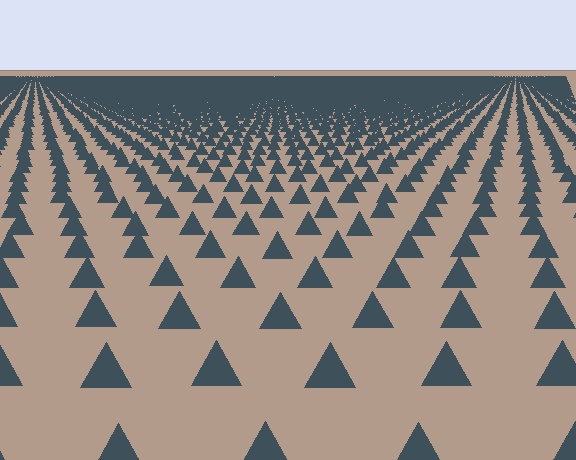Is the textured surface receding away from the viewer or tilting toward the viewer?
The surface is receding away from the viewer. Texture elements get smaller and denser toward the top.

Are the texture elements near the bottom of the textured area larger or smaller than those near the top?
Larger. Near the bottom, elements are closer to the viewer and appear at a bigger on-screen size.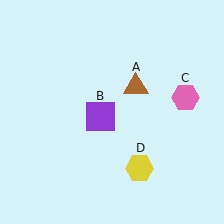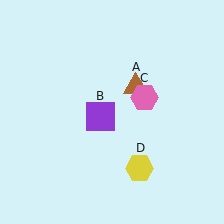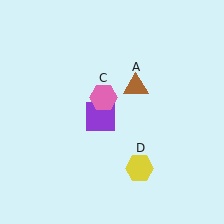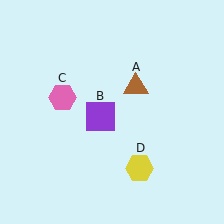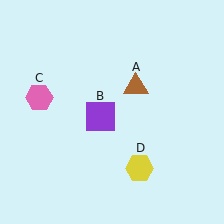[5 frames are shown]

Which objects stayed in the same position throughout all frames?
Brown triangle (object A) and purple square (object B) and yellow hexagon (object D) remained stationary.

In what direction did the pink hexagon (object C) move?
The pink hexagon (object C) moved left.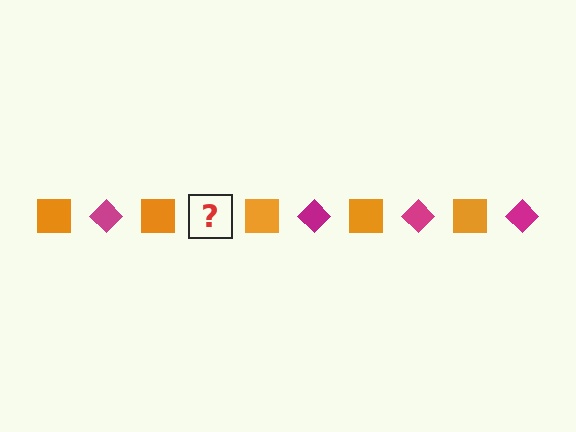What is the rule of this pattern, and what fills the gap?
The rule is that the pattern alternates between orange square and magenta diamond. The gap should be filled with a magenta diamond.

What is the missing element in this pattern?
The missing element is a magenta diamond.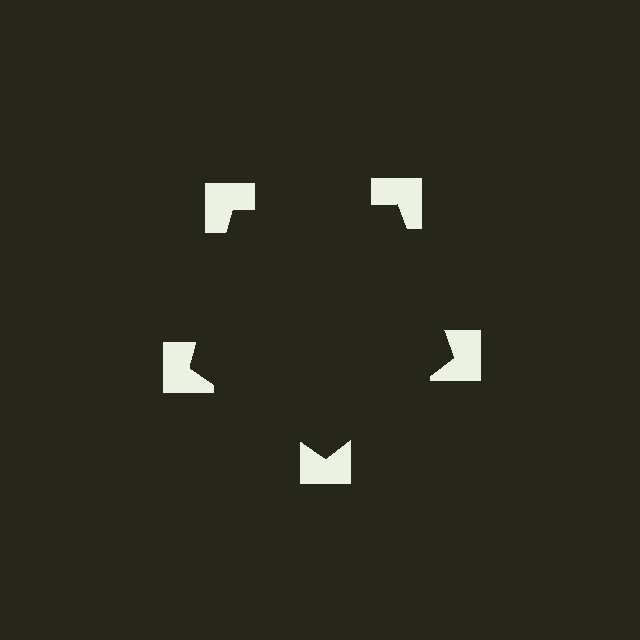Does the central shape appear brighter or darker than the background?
It typically appears slightly darker than the background, even though no actual brightness change is drawn.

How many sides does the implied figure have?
5 sides.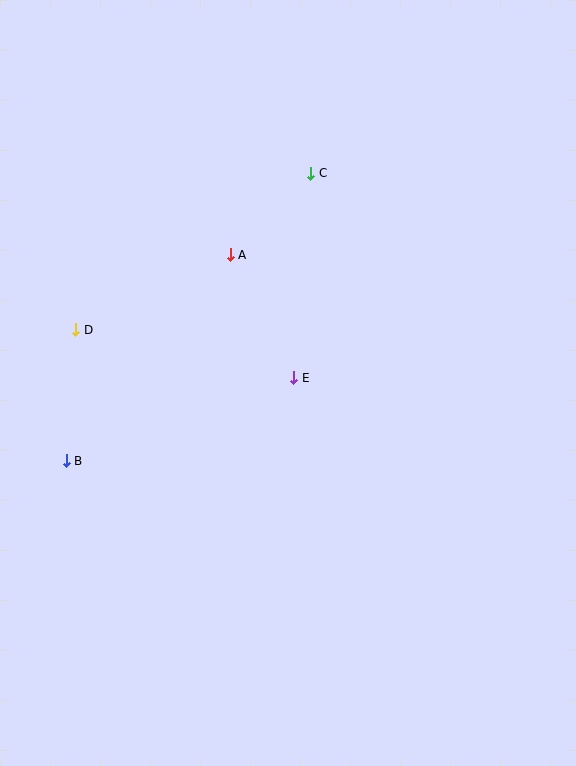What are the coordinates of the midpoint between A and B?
The midpoint between A and B is at (148, 358).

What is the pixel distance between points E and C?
The distance between E and C is 205 pixels.